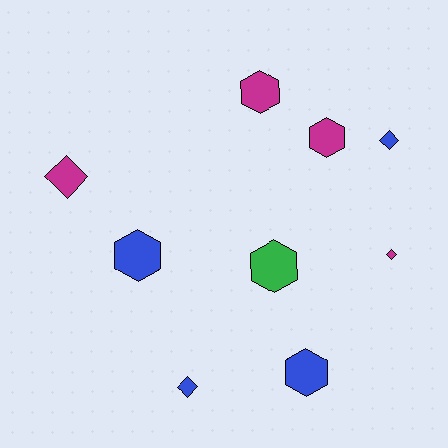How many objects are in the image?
There are 9 objects.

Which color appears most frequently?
Magenta, with 4 objects.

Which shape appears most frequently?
Hexagon, with 5 objects.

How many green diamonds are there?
There are no green diamonds.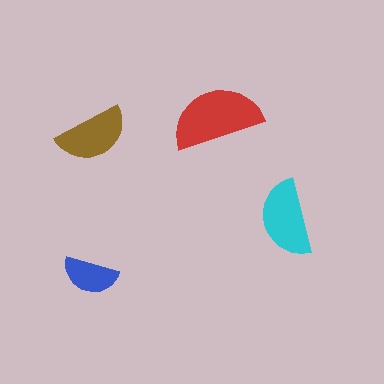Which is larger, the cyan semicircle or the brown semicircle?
The cyan one.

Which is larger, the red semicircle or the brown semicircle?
The red one.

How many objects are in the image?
There are 4 objects in the image.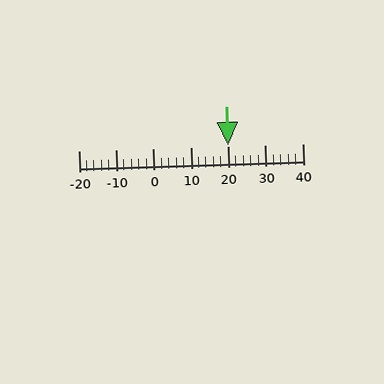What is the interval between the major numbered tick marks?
The major tick marks are spaced 10 units apart.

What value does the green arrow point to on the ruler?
The green arrow points to approximately 20.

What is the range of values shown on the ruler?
The ruler shows values from -20 to 40.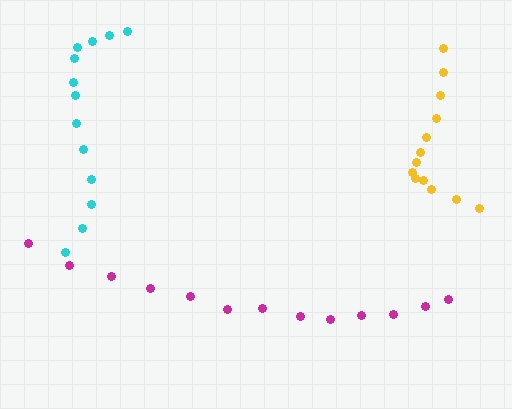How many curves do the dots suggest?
There are 3 distinct paths.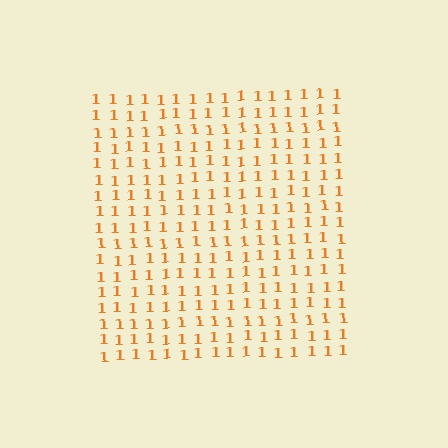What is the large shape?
The large shape is a square.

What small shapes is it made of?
It is made of small digit 1's.